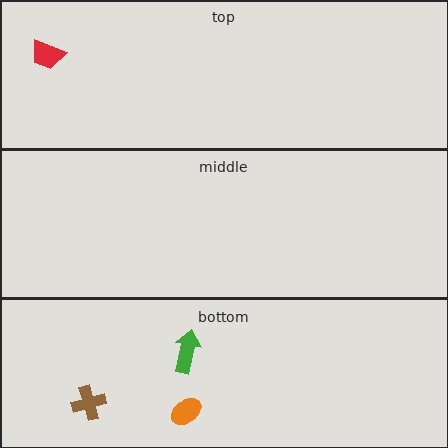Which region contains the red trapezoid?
The top region.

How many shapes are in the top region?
1.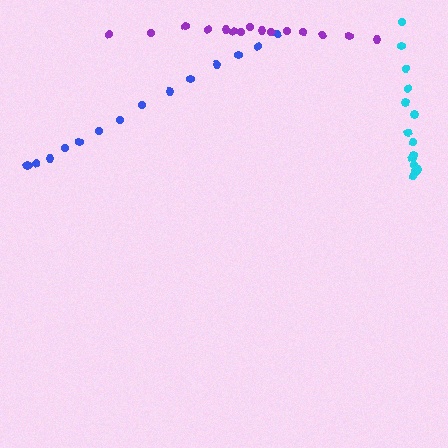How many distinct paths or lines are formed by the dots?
There are 3 distinct paths.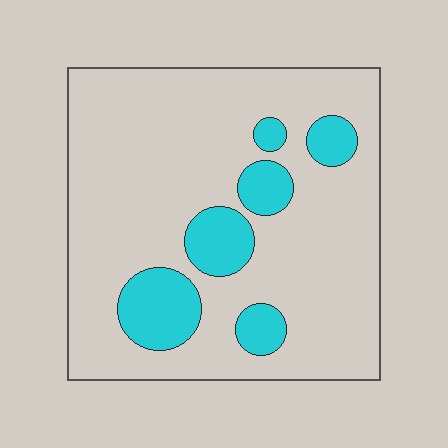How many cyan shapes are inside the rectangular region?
6.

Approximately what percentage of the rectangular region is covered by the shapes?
Approximately 20%.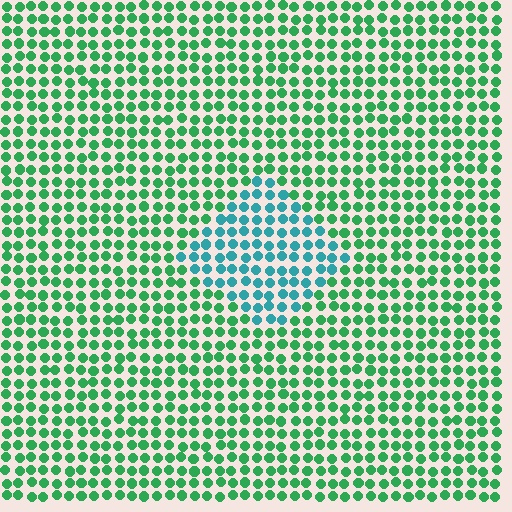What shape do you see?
I see a diamond.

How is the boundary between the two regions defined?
The boundary is defined purely by a slight shift in hue (about 44 degrees). Spacing, size, and orientation are identical on both sides.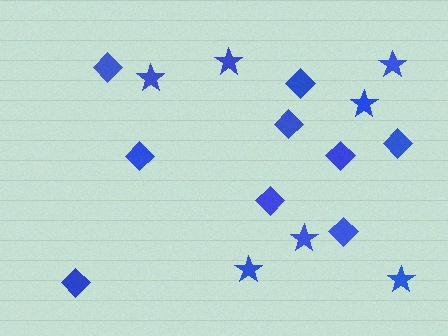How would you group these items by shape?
There are 2 groups: one group of stars (7) and one group of diamonds (9).